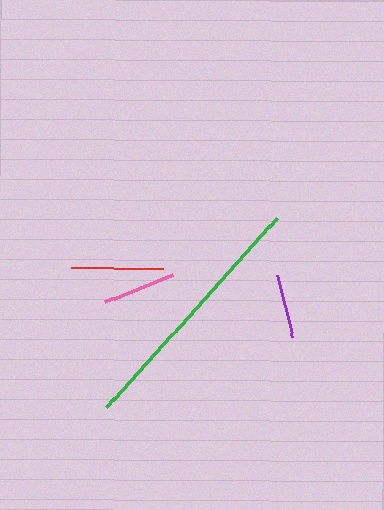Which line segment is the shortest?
The purple line is the shortest at approximately 64 pixels.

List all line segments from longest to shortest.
From longest to shortest: green, red, pink, purple.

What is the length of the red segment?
The red segment is approximately 92 pixels long.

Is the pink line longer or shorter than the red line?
The red line is longer than the pink line.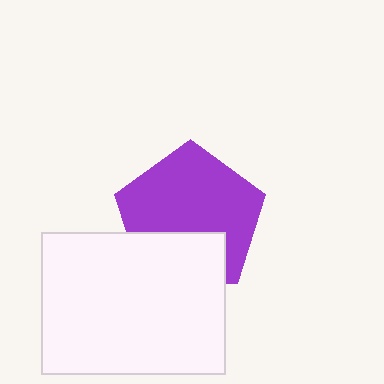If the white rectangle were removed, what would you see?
You would see the complete purple pentagon.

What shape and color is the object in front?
The object in front is a white rectangle.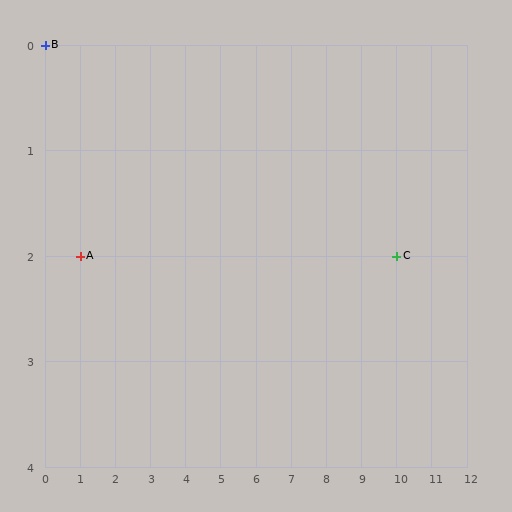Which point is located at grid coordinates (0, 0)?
Point B is at (0, 0).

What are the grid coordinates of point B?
Point B is at grid coordinates (0, 0).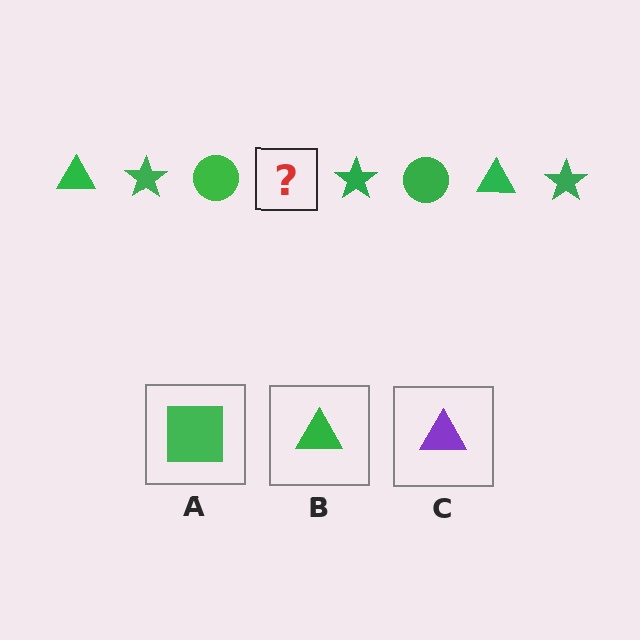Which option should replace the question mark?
Option B.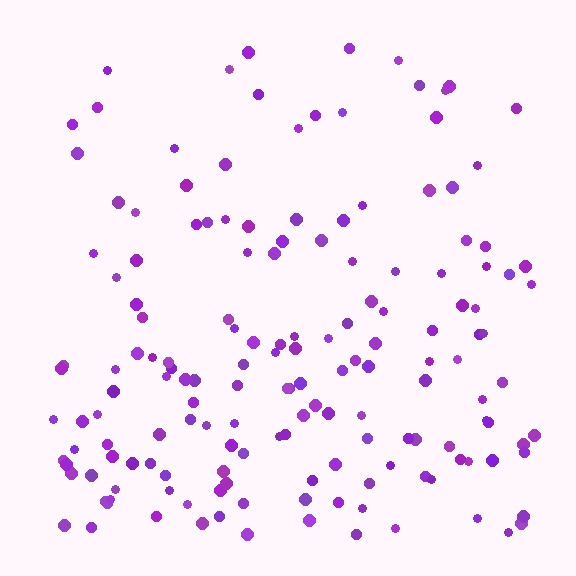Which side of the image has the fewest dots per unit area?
The top.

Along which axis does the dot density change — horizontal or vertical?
Vertical.